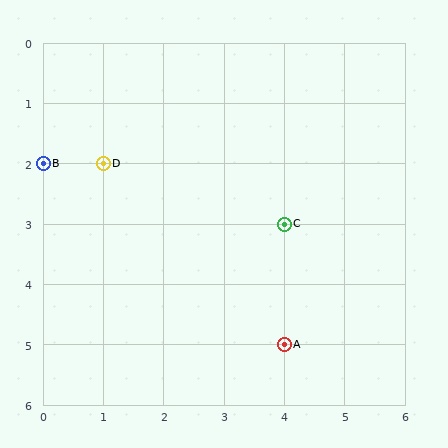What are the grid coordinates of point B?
Point B is at grid coordinates (0, 2).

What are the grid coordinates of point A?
Point A is at grid coordinates (4, 5).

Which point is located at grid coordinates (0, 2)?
Point B is at (0, 2).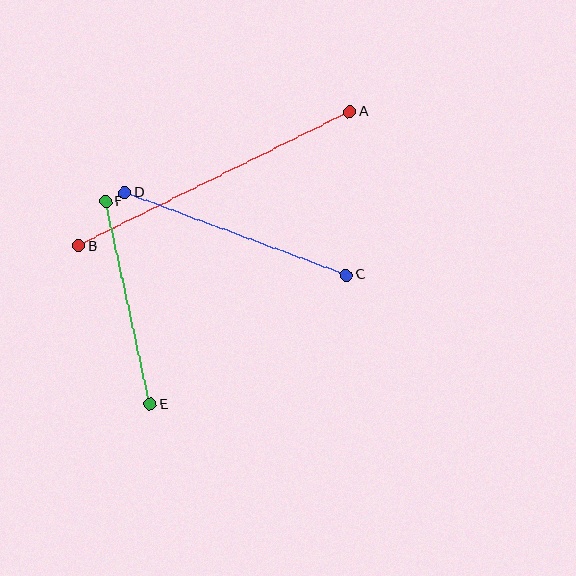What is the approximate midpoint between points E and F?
The midpoint is at approximately (128, 303) pixels.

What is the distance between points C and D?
The distance is approximately 236 pixels.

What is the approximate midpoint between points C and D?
The midpoint is at approximately (236, 234) pixels.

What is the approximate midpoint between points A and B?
The midpoint is at approximately (214, 179) pixels.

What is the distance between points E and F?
The distance is approximately 208 pixels.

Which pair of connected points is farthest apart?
Points A and B are farthest apart.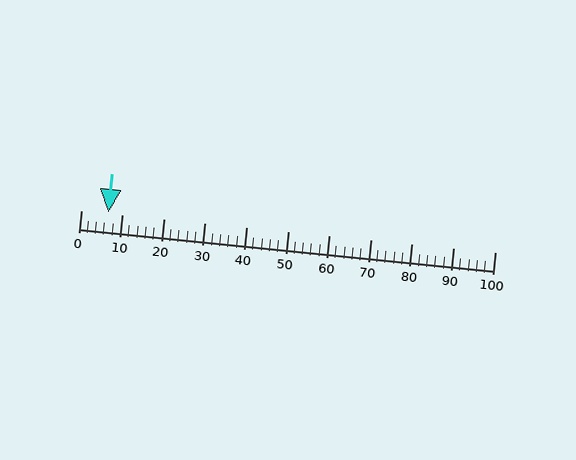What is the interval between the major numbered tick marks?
The major tick marks are spaced 10 units apart.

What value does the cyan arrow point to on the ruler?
The cyan arrow points to approximately 6.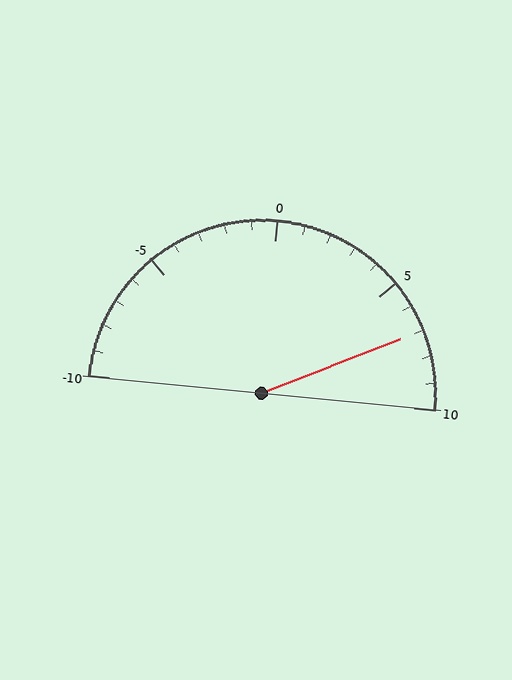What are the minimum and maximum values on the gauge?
The gauge ranges from -10 to 10.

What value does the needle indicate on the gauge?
The needle indicates approximately 7.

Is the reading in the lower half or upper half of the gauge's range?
The reading is in the upper half of the range (-10 to 10).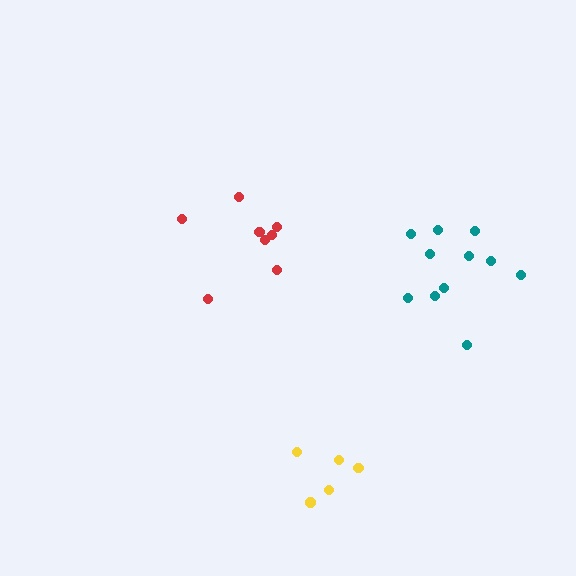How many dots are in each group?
Group 1: 11 dots, Group 2: 8 dots, Group 3: 5 dots (24 total).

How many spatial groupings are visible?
There are 3 spatial groupings.